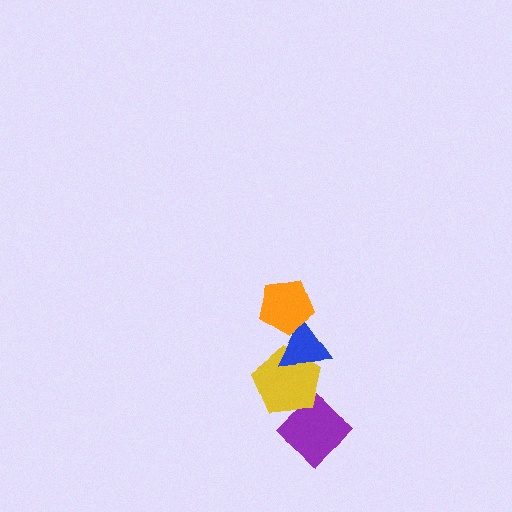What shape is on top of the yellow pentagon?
The blue triangle is on top of the yellow pentagon.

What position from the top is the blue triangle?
The blue triangle is 2nd from the top.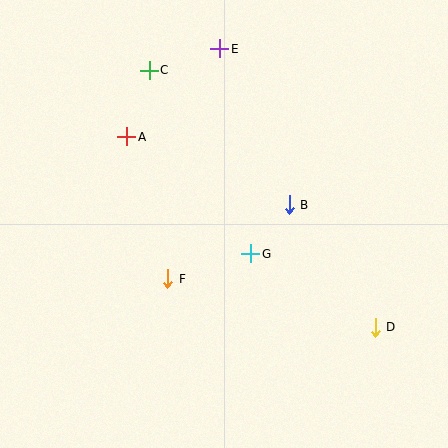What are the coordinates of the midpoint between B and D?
The midpoint between B and D is at (332, 266).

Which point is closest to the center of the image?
Point G at (251, 254) is closest to the center.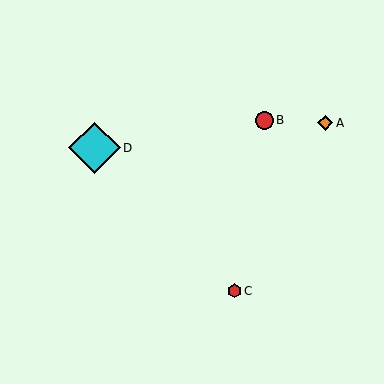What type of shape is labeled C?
Shape C is a red hexagon.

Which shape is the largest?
The cyan diamond (labeled D) is the largest.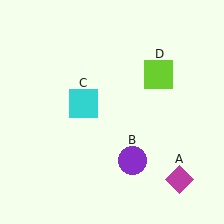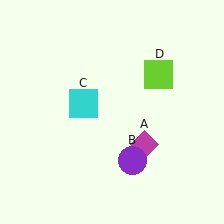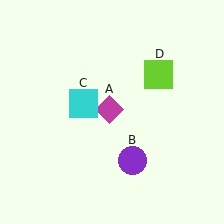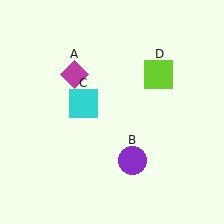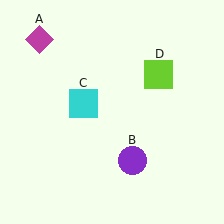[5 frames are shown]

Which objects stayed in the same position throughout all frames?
Purple circle (object B) and cyan square (object C) and lime square (object D) remained stationary.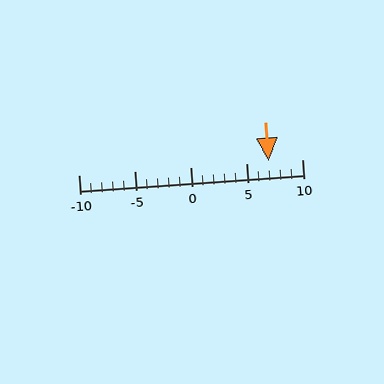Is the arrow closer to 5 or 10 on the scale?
The arrow is closer to 5.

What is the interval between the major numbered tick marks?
The major tick marks are spaced 5 units apart.